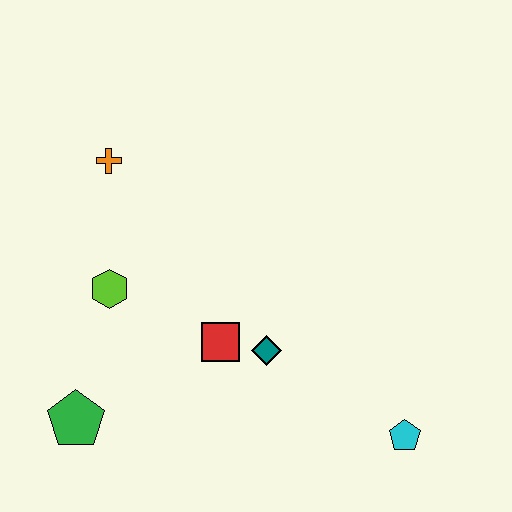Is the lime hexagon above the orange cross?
No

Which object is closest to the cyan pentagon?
The teal diamond is closest to the cyan pentagon.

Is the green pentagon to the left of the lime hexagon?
Yes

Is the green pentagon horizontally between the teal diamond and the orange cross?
No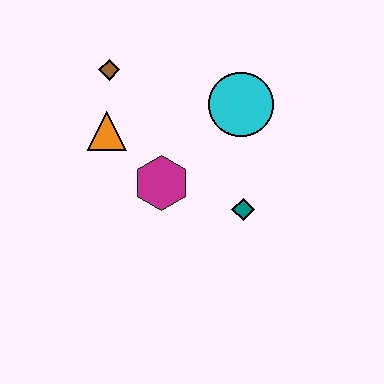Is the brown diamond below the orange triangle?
No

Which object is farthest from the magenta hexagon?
The brown diamond is farthest from the magenta hexagon.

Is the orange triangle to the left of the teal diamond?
Yes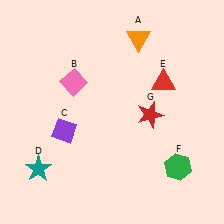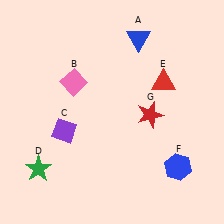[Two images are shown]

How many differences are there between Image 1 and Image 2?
There are 3 differences between the two images.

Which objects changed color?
A changed from orange to blue. D changed from teal to green. F changed from green to blue.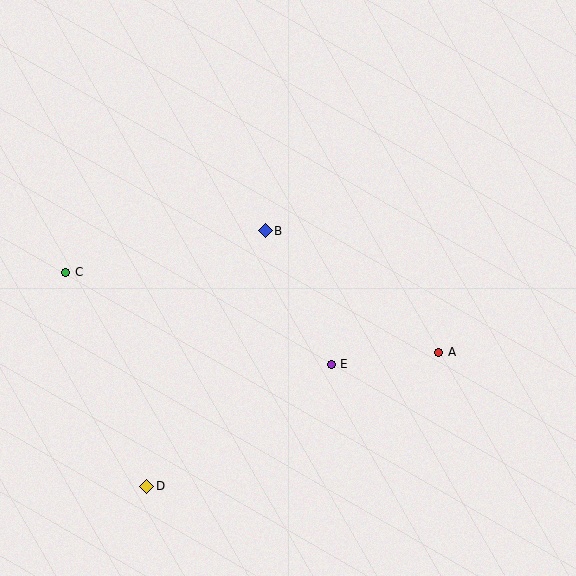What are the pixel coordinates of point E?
Point E is at (331, 364).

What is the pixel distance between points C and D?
The distance between C and D is 229 pixels.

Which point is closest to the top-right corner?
Point A is closest to the top-right corner.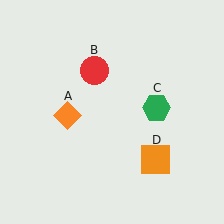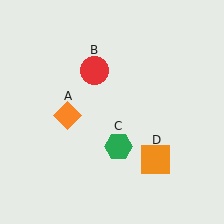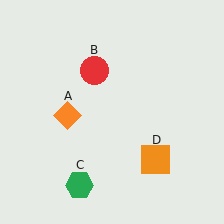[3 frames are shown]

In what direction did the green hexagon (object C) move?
The green hexagon (object C) moved down and to the left.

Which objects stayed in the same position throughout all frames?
Orange diamond (object A) and red circle (object B) and orange square (object D) remained stationary.